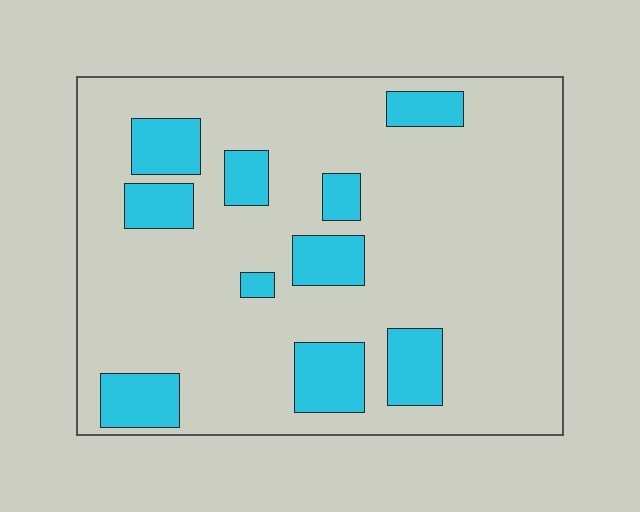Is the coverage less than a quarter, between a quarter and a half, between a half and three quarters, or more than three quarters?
Less than a quarter.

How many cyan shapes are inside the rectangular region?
10.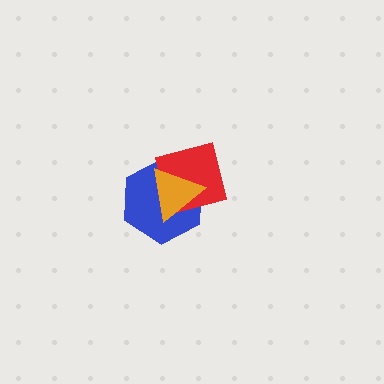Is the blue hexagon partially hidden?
Yes, it is partially covered by another shape.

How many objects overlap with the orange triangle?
2 objects overlap with the orange triangle.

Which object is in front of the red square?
The orange triangle is in front of the red square.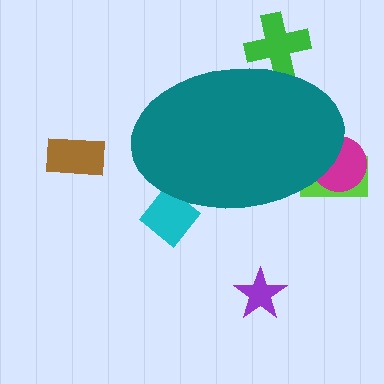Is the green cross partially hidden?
Yes, the green cross is partially hidden behind the teal ellipse.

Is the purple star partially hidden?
No, the purple star is fully visible.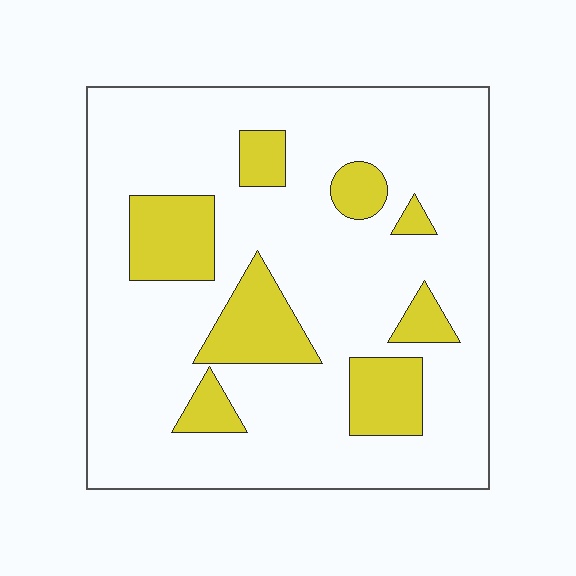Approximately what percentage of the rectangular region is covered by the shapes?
Approximately 20%.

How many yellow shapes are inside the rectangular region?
8.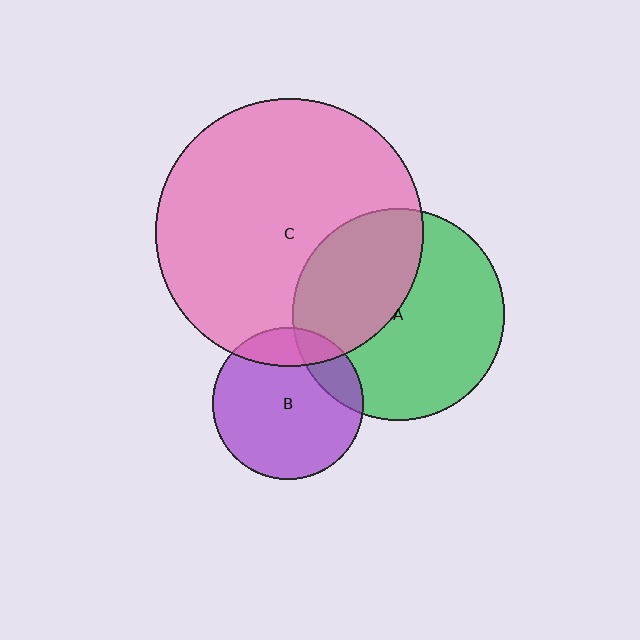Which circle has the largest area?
Circle C (pink).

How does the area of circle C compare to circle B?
Approximately 3.1 times.